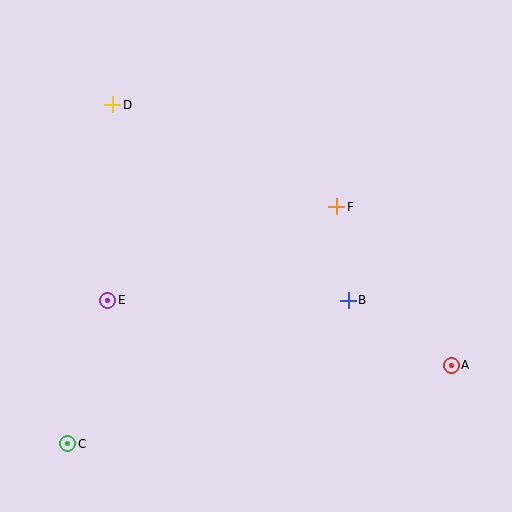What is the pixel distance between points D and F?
The distance between D and F is 246 pixels.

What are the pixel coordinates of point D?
Point D is at (113, 105).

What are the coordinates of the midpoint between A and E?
The midpoint between A and E is at (279, 333).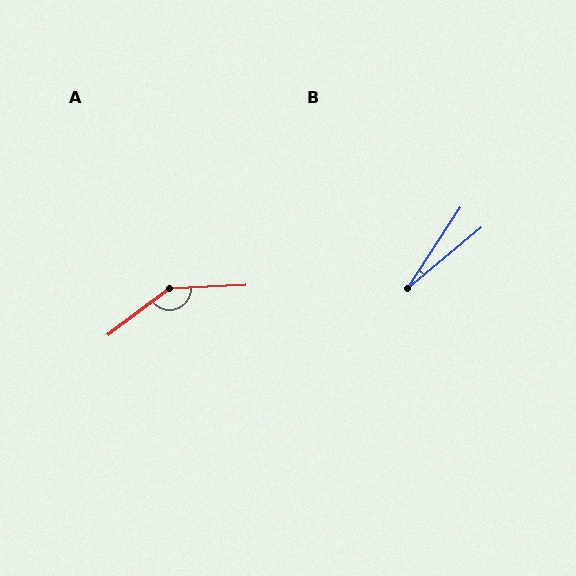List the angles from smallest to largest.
B (17°), A (145°).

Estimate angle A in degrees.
Approximately 145 degrees.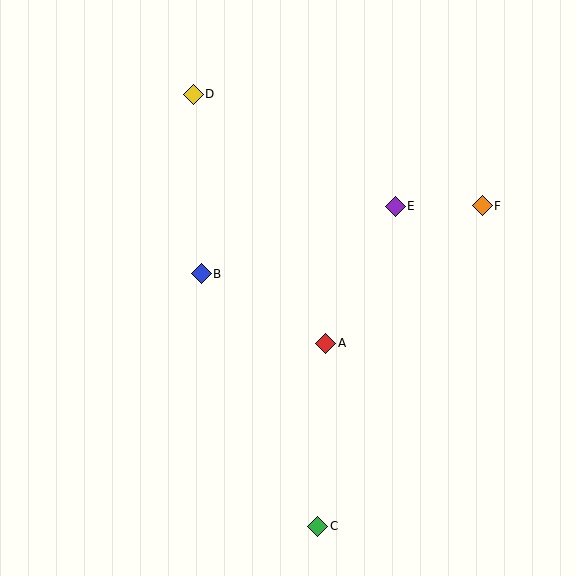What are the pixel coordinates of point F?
Point F is at (482, 206).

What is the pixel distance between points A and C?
The distance between A and C is 183 pixels.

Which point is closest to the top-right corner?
Point F is closest to the top-right corner.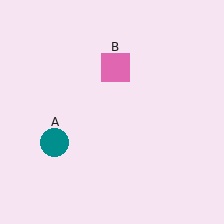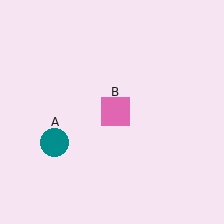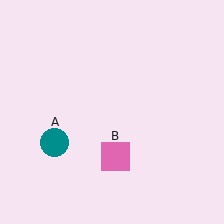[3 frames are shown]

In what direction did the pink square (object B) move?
The pink square (object B) moved down.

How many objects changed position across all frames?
1 object changed position: pink square (object B).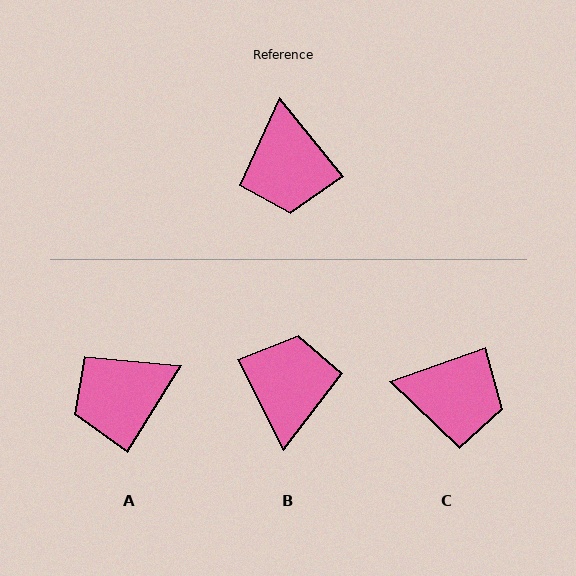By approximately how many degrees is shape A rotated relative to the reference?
Approximately 71 degrees clockwise.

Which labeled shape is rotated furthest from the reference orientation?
B, about 168 degrees away.